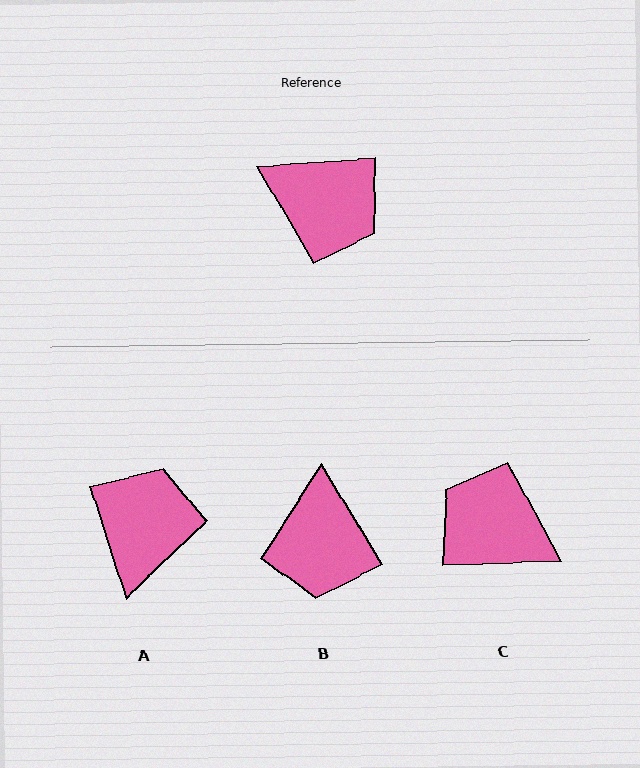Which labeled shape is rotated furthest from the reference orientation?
C, about 178 degrees away.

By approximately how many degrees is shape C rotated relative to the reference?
Approximately 178 degrees counter-clockwise.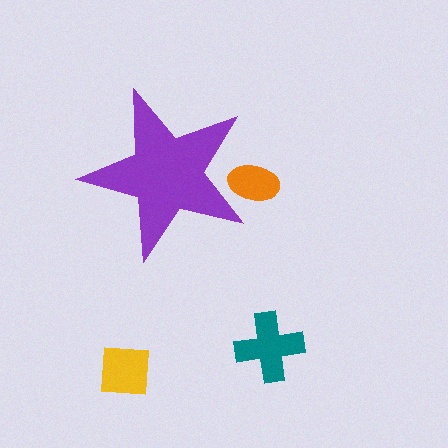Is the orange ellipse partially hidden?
Yes, the orange ellipse is partially hidden behind the purple star.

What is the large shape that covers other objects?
A purple star.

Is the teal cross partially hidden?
No, the teal cross is fully visible.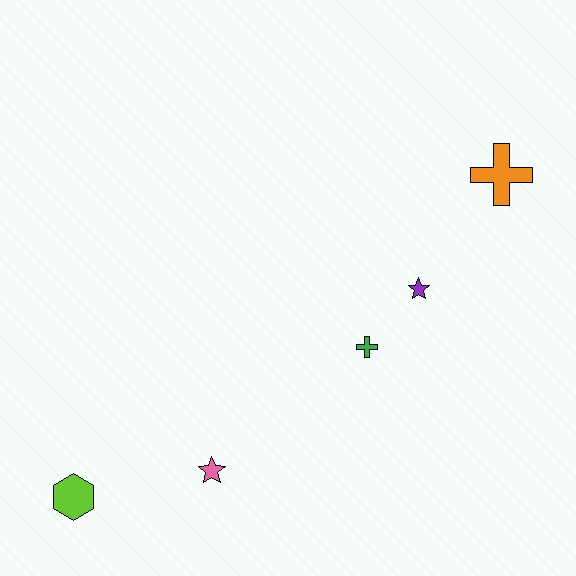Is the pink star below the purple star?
Yes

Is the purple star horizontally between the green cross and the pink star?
No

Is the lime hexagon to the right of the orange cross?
No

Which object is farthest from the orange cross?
The lime hexagon is farthest from the orange cross.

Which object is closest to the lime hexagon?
The pink star is closest to the lime hexagon.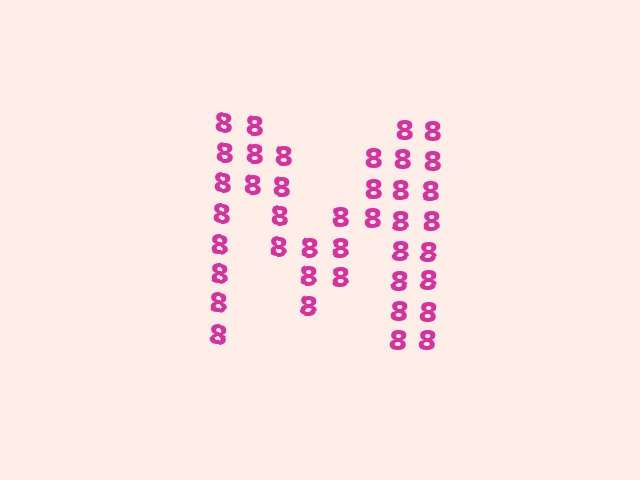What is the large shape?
The large shape is the letter M.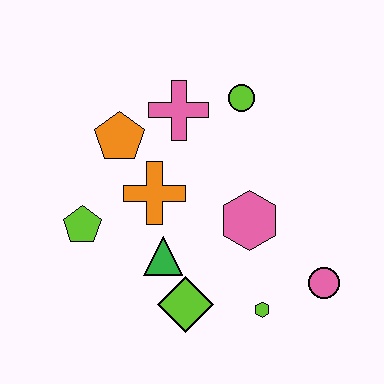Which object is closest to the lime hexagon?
The pink circle is closest to the lime hexagon.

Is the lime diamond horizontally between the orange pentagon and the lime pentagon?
No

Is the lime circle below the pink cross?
No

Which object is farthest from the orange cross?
The pink circle is farthest from the orange cross.